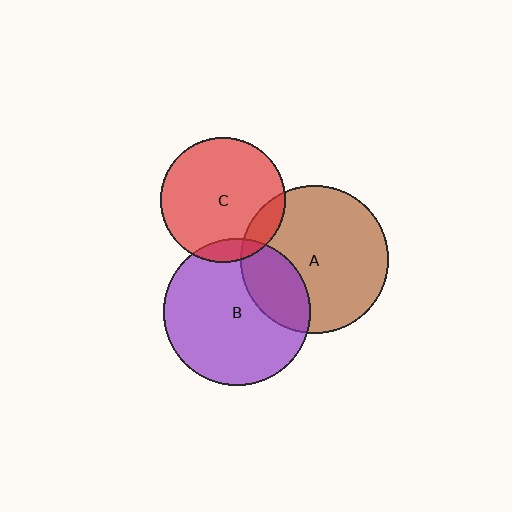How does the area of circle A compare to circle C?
Approximately 1.4 times.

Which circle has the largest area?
Circle A (brown).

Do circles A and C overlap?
Yes.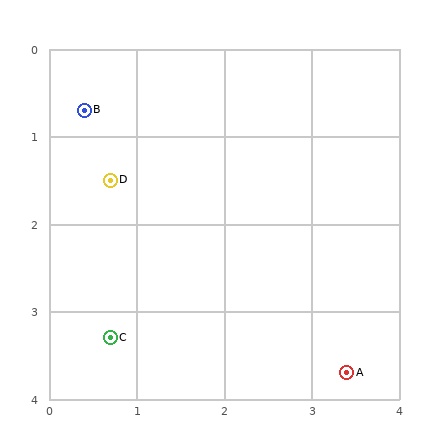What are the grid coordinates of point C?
Point C is at approximately (0.7, 3.3).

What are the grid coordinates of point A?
Point A is at approximately (3.4, 3.7).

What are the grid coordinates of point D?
Point D is at approximately (0.7, 1.5).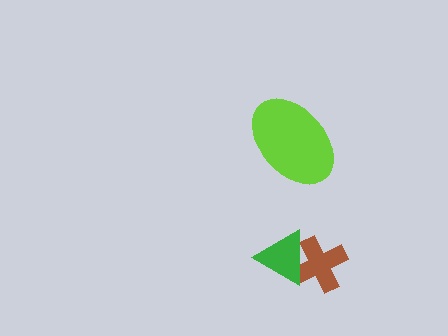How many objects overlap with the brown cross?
1 object overlaps with the brown cross.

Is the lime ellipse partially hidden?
No, no other shape covers it.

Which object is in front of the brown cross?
The green triangle is in front of the brown cross.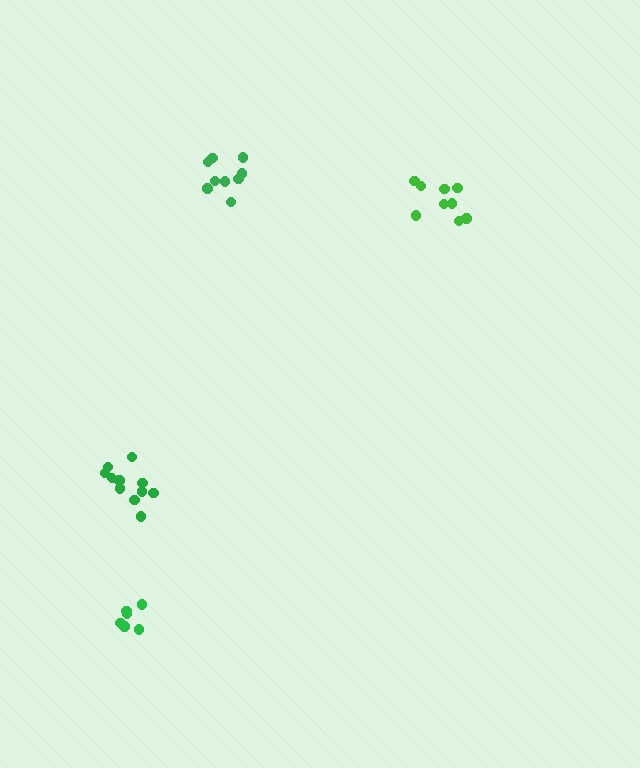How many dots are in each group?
Group 1: 9 dots, Group 2: 6 dots, Group 3: 11 dots, Group 4: 9 dots (35 total).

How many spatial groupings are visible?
There are 4 spatial groupings.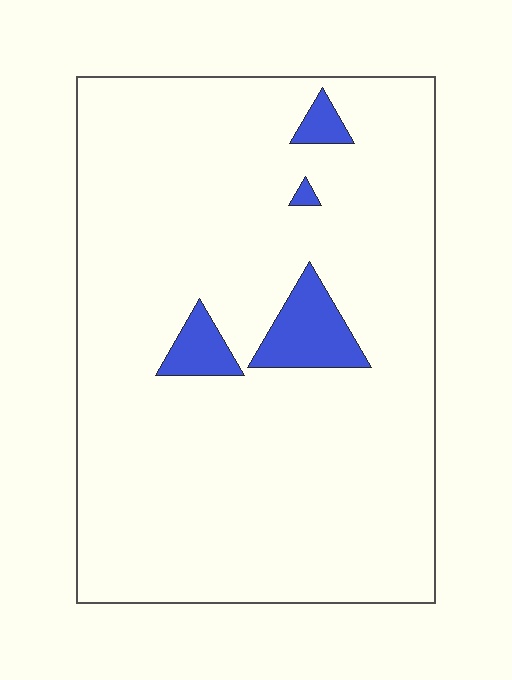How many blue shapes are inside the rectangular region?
4.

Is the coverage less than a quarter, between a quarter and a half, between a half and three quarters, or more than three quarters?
Less than a quarter.